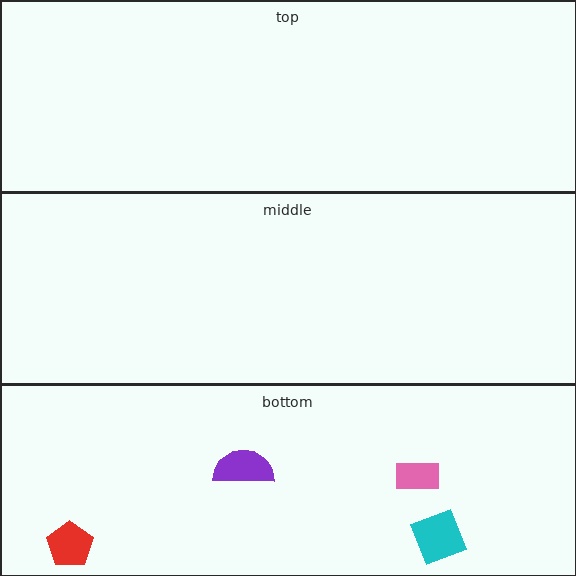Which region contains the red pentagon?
The bottom region.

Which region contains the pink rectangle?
The bottom region.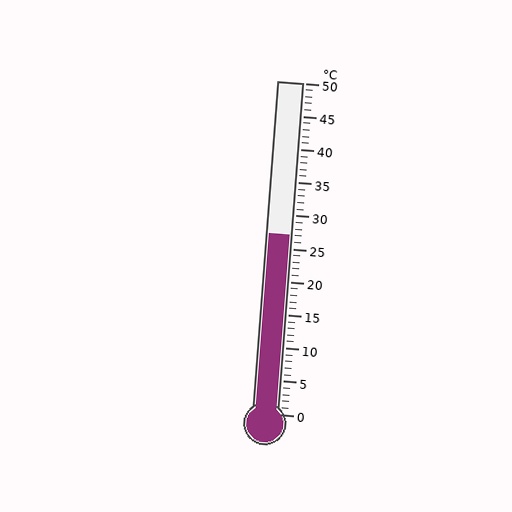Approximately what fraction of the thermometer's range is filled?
The thermometer is filled to approximately 55% of its range.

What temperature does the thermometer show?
The thermometer shows approximately 27°C.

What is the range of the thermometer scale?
The thermometer scale ranges from 0°C to 50°C.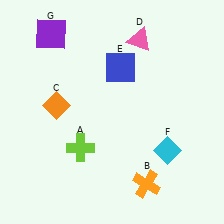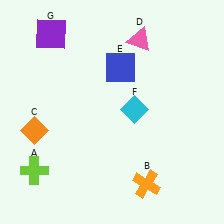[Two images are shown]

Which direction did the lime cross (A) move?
The lime cross (A) moved left.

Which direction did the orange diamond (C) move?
The orange diamond (C) moved down.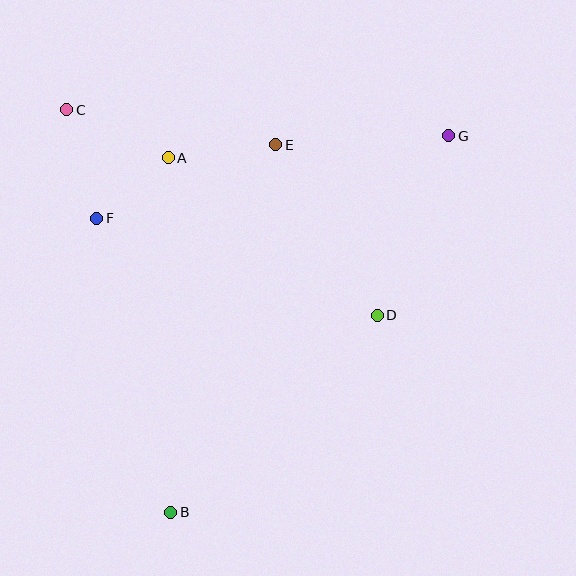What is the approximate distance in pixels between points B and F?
The distance between B and F is approximately 303 pixels.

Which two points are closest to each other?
Points A and F are closest to each other.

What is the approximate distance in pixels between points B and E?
The distance between B and E is approximately 382 pixels.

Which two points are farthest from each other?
Points B and G are farthest from each other.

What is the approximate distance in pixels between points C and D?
The distance between C and D is approximately 372 pixels.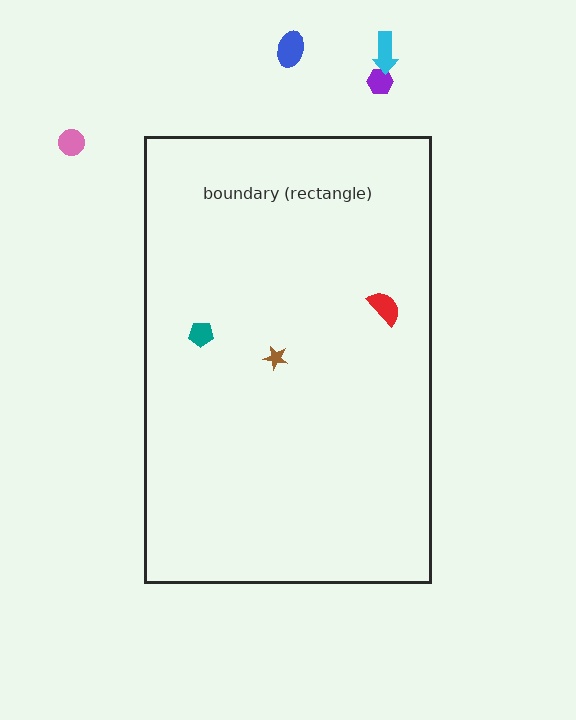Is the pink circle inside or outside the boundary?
Outside.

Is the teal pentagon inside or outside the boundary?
Inside.